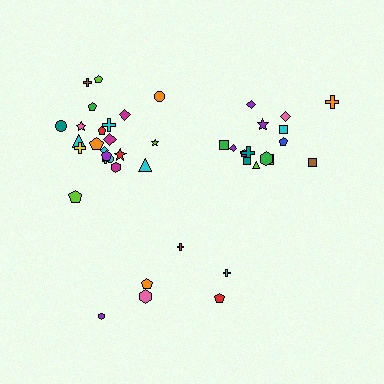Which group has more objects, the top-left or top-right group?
The top-left group.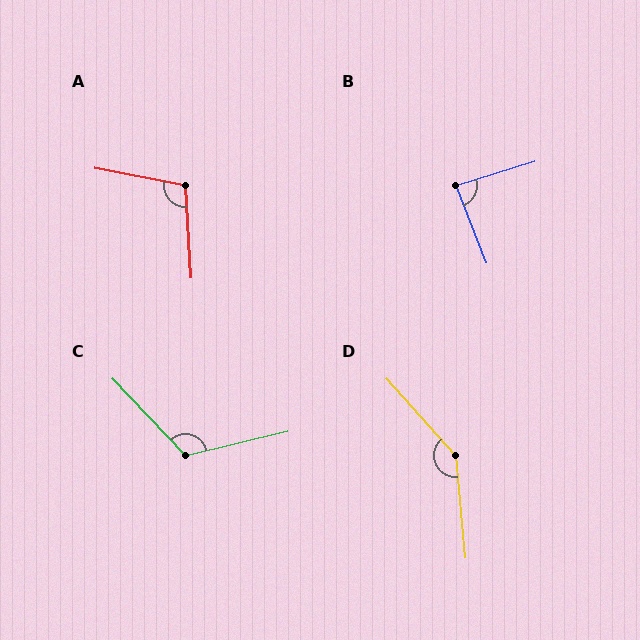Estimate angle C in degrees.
Approximately 120 degrees.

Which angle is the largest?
D, at approximately 144 degrees.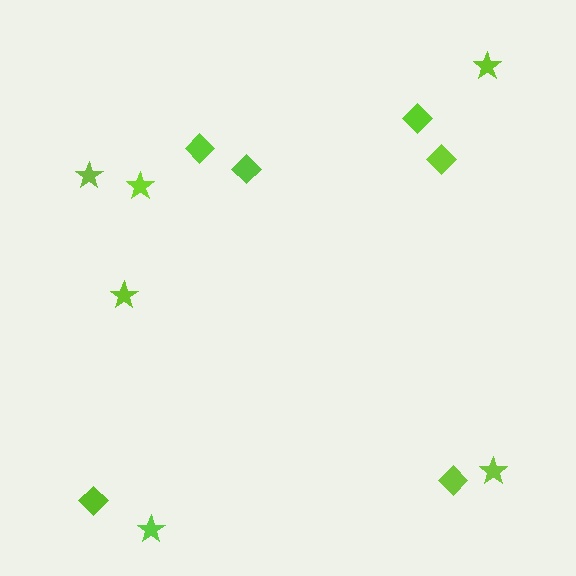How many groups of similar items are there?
There are 2 groups: one group of stars (6) and one group of diamonds (6).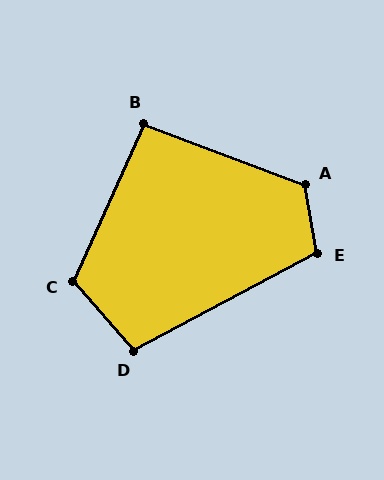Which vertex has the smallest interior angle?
B, at approximately 94 degrees.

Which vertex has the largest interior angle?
A, at approximately 121 degrees.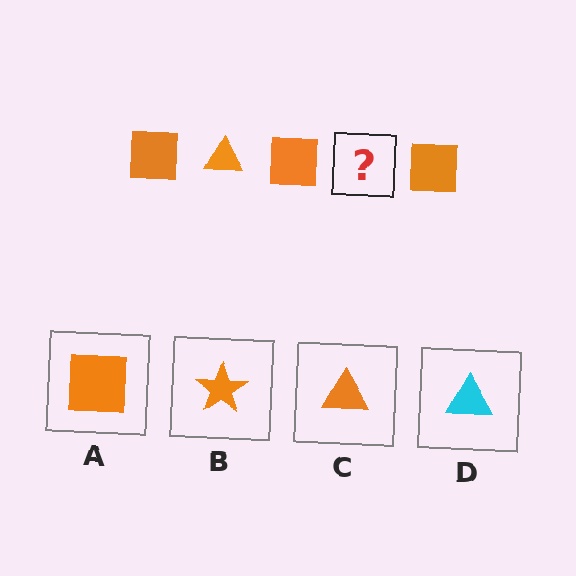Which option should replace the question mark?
Option C.